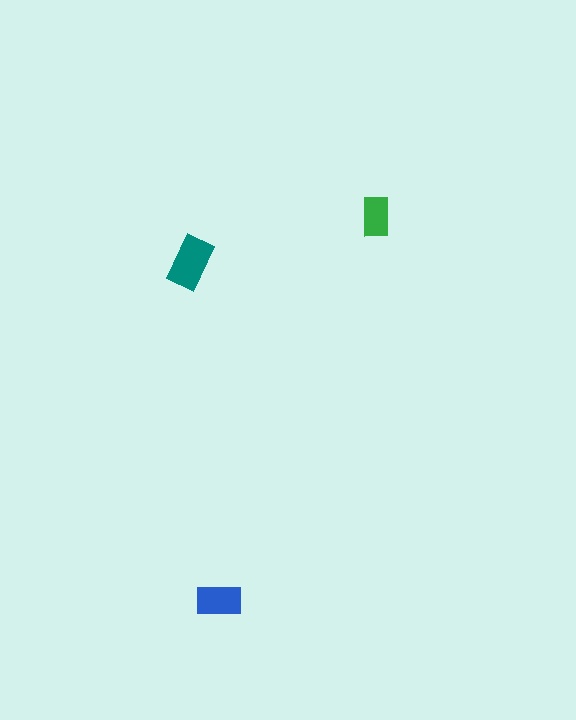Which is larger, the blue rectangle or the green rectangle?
The blue one.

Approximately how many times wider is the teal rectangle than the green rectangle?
About 1.5 times wider.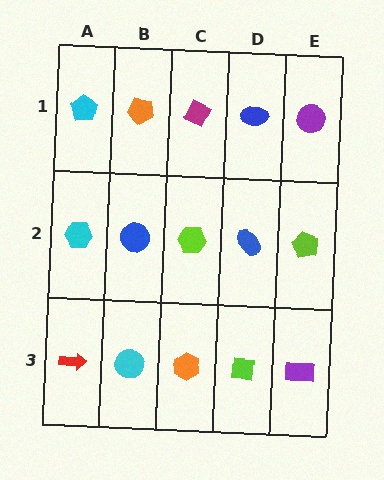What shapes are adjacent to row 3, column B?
A blue circle (row 2, column B), a red arrow (row 3, column A), an orange hexagon (row 3, column C).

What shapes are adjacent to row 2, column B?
An orange pentagon (row 1, column B), a cyan circle (row 3, column B), a cyan hexagon (row 2, column A), a lime hexagon (row 2, column C).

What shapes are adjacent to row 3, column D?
A blue ellipse (row 2, column D), an orange hexagon (row 3, column C), a purple rectangle (row 3, column E).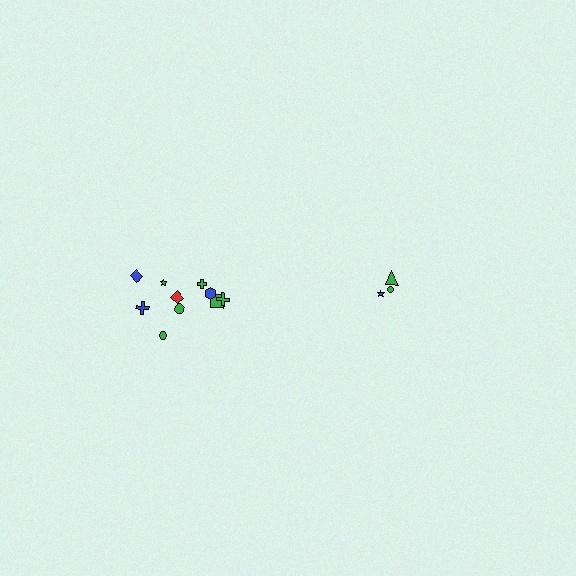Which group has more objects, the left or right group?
The left group.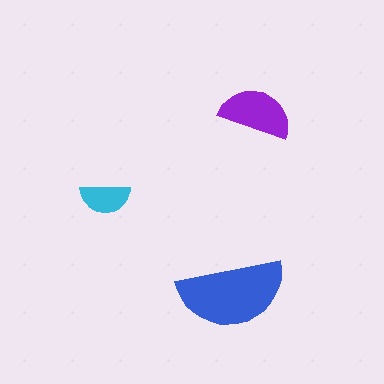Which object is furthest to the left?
The cyan semicircle is leftmost.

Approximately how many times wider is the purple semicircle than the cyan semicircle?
About 1.5 times wider.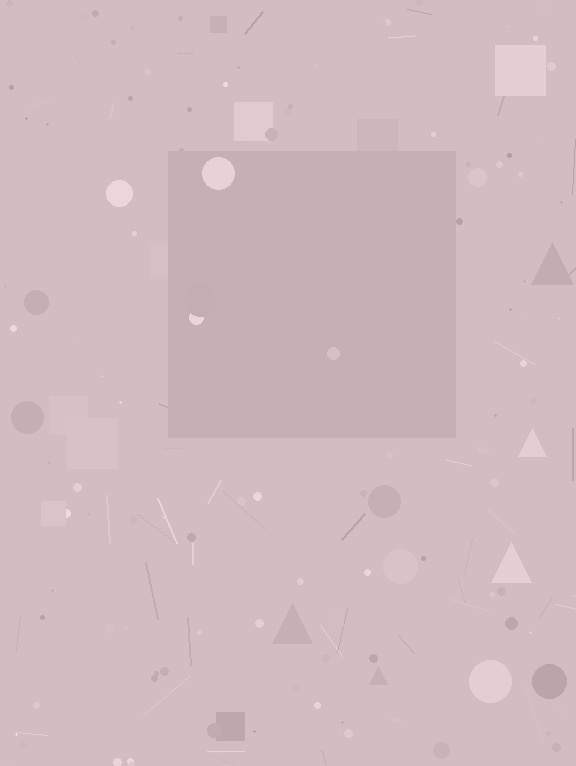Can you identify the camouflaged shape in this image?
The camouflaged shape is a square.